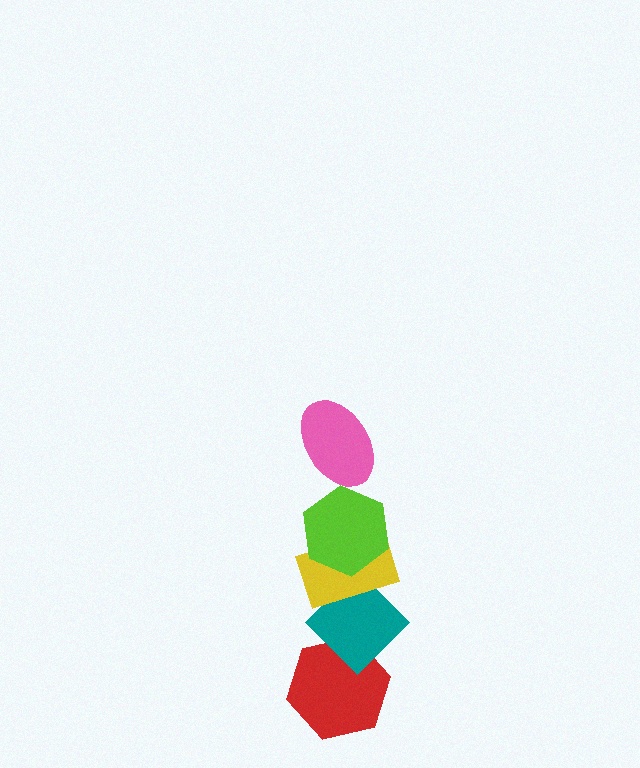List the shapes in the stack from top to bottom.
From top to bottom: the pink ellipse, the lime hexagon, the yellow rectangle, the teal diamond, the red hexagon.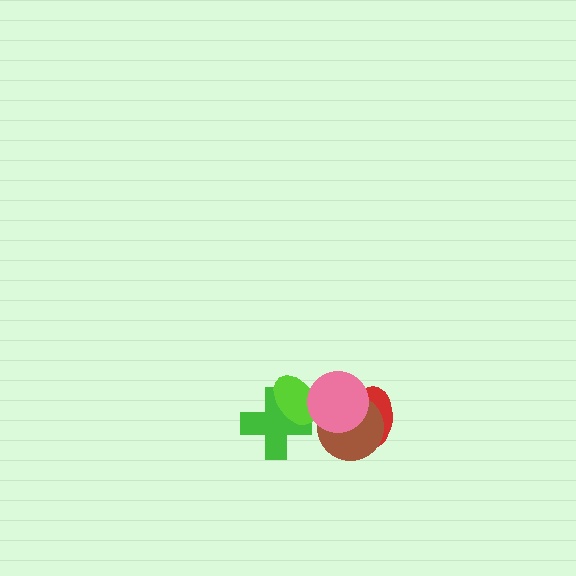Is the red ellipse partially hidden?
Yes, it is partially covered by another shape.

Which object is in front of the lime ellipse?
The pink circle is in front of the lime ellipse.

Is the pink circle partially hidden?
No, no other shape covers it.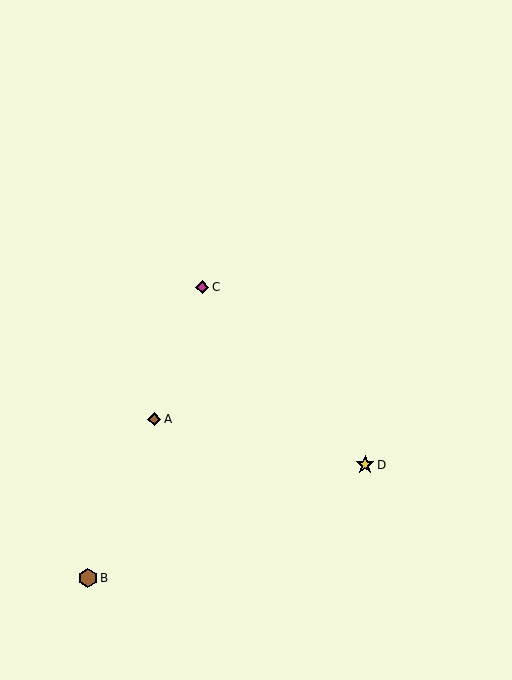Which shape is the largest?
The brown hexagon (labeled B) is the largest.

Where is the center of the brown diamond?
The center of the brown diamond is at (154, 419).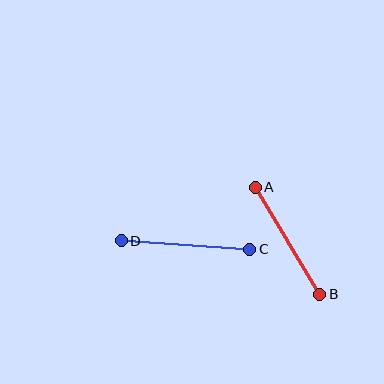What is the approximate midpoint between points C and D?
The midpoint is at approximately (186, 245) pixels.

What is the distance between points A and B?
The distance is approximately 125 pixels.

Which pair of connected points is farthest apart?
Points C and D are farthest apart.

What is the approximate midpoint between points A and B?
The midpoint is at approximately (287, 241) pixels.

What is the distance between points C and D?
The distance is approximately 129 pixels.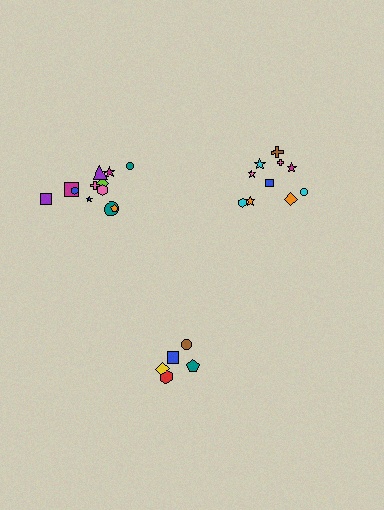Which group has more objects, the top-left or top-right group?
The top-left group.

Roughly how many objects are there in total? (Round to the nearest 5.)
Roughly 25 objects in total.